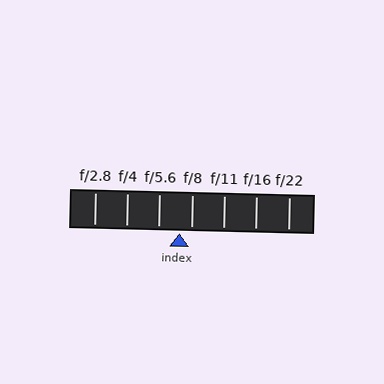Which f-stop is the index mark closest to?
The index mark is closest to f/8.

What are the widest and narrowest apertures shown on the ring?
The widest aperture shown is f/2.8 and the narrowest is f/22.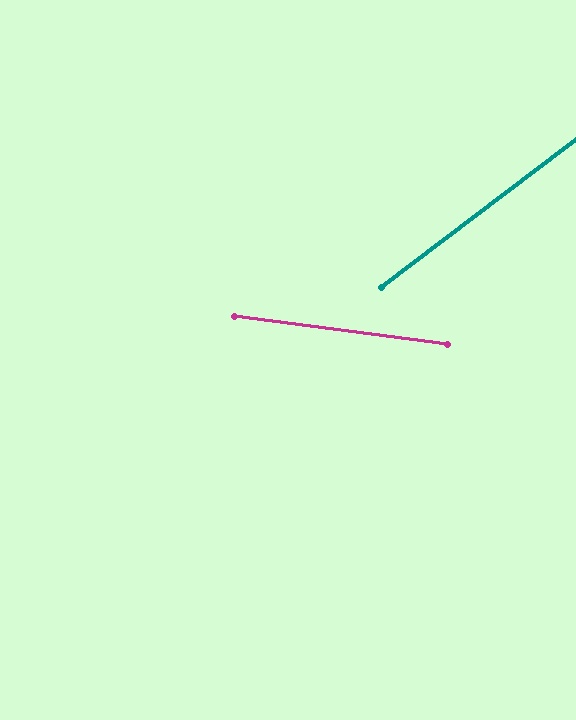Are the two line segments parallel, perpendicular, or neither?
Neither parallel nor perpendicular — they differ by about 44°.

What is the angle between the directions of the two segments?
Approximately 44 degrees.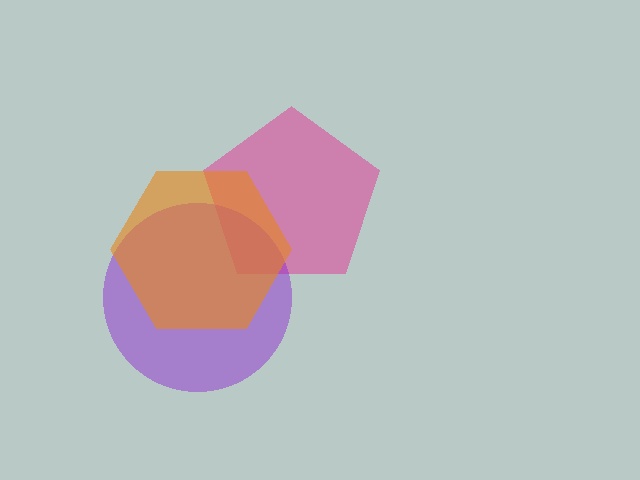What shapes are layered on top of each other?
The layered shapes are: a pink pentagon, a purple circle, an orange hexagon.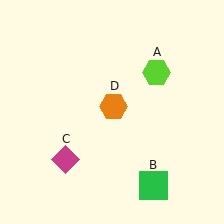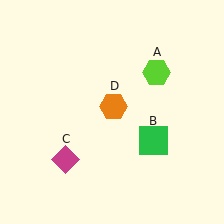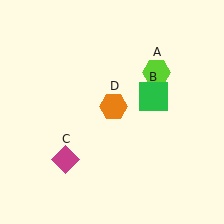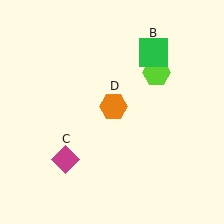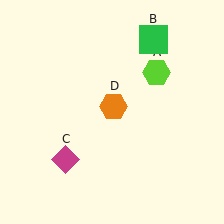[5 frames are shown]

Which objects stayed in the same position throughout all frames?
Lime hexagon (object A) and magenta diamond (object C) and orange hexagon (object D) remained stationary.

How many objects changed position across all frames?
1 object changed position: green square (object B).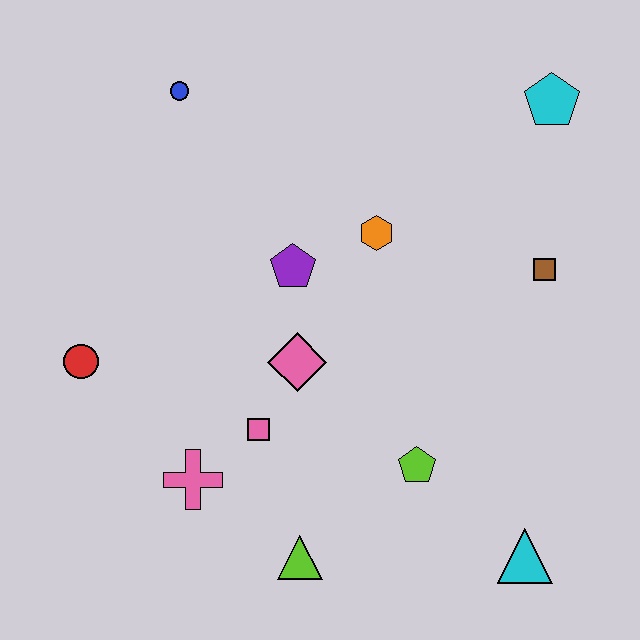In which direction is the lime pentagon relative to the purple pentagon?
The lime pentagon is below the purple pentagon.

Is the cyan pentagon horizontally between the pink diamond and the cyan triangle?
No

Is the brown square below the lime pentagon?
No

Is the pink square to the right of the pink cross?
Yes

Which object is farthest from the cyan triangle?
The blue circle is farthest from the cyan triangle.